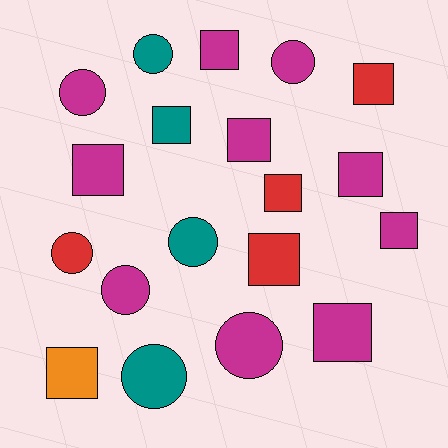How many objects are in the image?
There are 19 objects.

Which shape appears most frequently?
Square, with 11 objects.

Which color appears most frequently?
Magenta, with 10 objects.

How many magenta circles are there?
There are 4 magenta circles.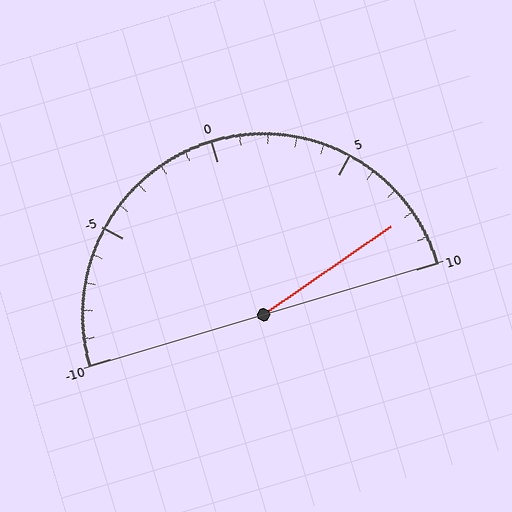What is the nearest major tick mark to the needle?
The nearest major tick mark is 10.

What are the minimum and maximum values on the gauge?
The gauge ranges from -10 to 10.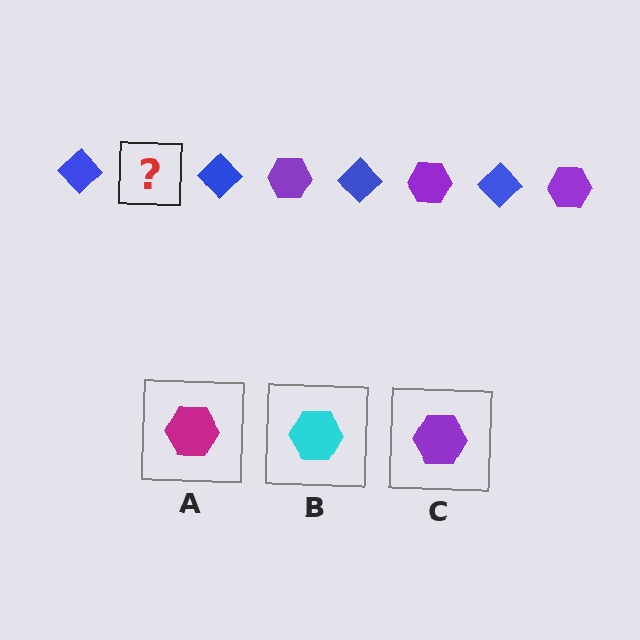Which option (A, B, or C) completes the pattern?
C.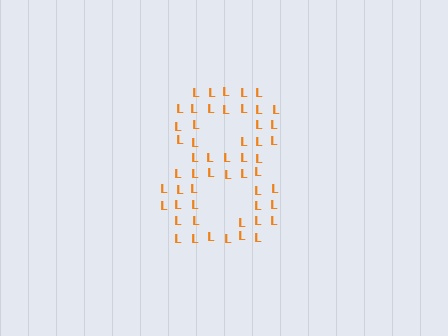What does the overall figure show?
The overall figure shows the digit 8.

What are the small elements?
The small elements are letter L's.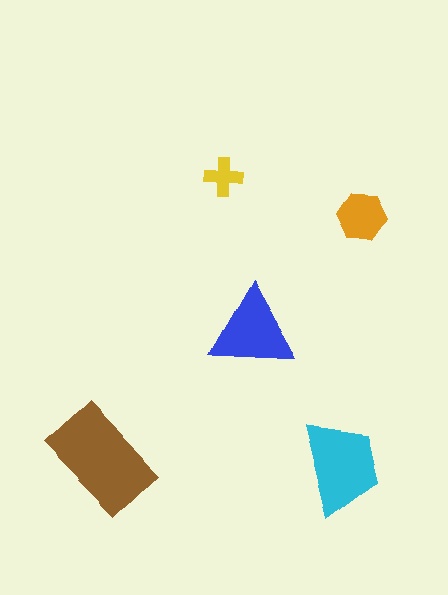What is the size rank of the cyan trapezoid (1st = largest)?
2nd.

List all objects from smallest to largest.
The yellow cross, the orange hexagon, the blue triangle, the cyan trapezoid, the brown rectangle.